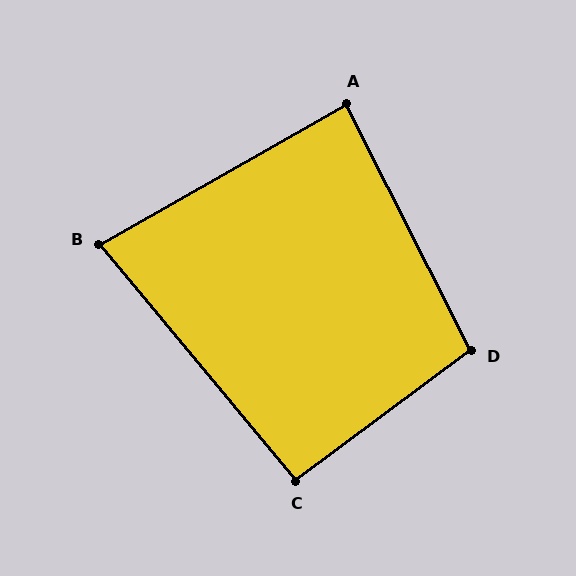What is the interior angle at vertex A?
Approximately 87 degrees (approximately right).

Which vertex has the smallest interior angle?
B, at approximately 80 degrees.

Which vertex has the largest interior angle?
D, at approximately 100 degrees.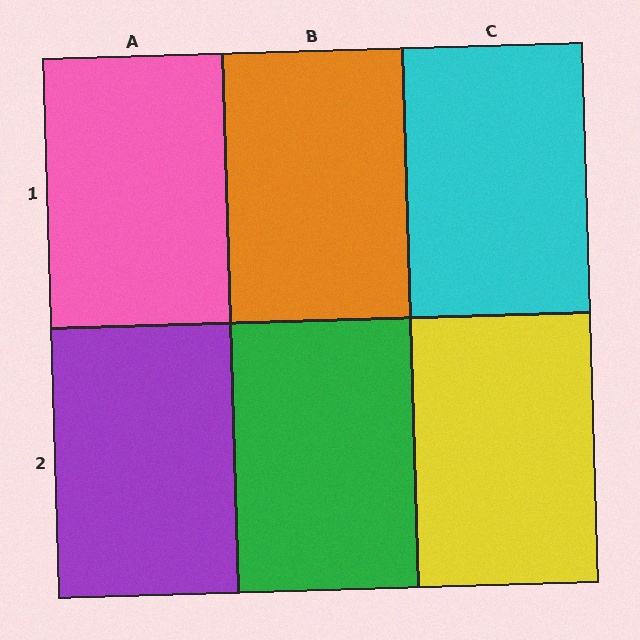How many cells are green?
1 cell is green.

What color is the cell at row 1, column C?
Cyan.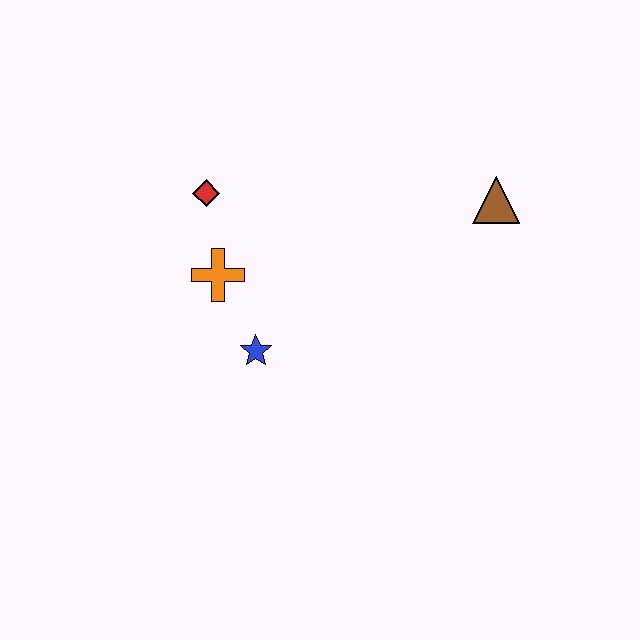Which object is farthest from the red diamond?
The brown triangle is farthest from the red diamond.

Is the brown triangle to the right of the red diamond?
Yes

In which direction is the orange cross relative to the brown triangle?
The orange cross is to the left of the brown triangle.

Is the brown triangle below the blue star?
No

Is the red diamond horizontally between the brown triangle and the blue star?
No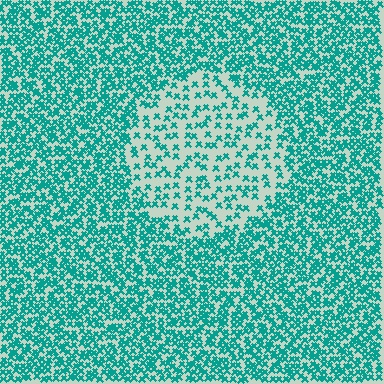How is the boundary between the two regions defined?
The boundary is defined by a change in element density (approximately 2.4x ratio). All elements are the same color, size, and shape.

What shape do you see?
I see a circle.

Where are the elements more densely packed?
The elements are more densely packed outside the circle boundary.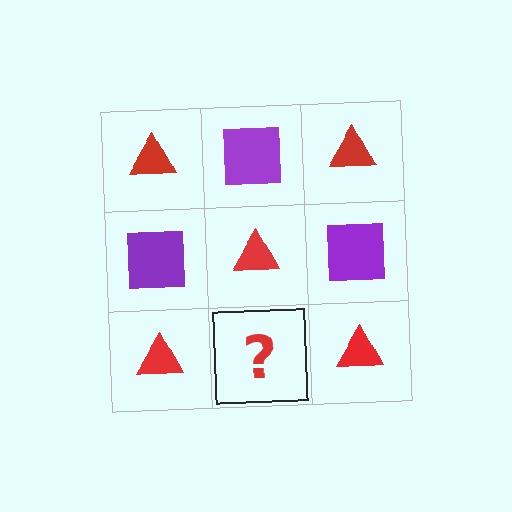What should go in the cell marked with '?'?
The missing cell should contain a purple square.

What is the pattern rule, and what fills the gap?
The rule is that it alternates red triangle and purple square in a checkerboard pattern. The gap should be filled with a purple square.